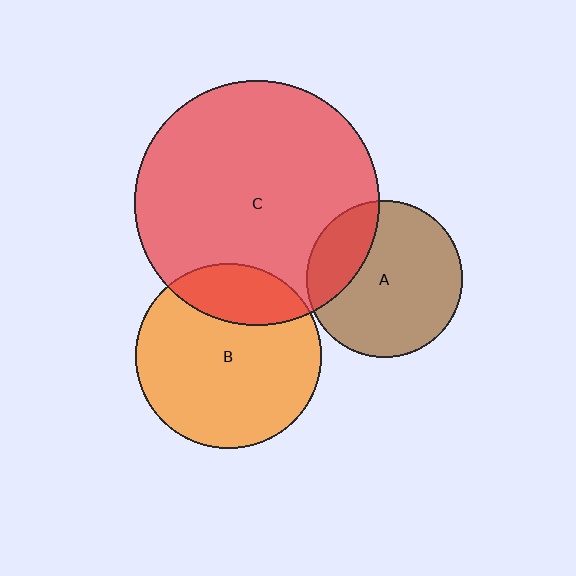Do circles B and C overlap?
Yes.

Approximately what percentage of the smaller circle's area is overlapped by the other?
Approximately 20%.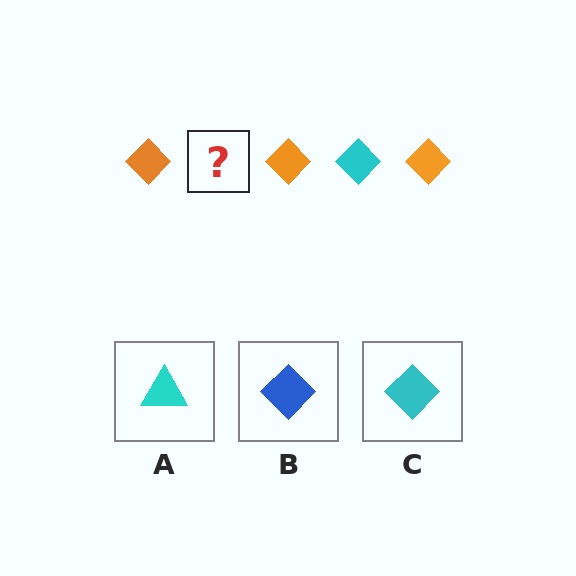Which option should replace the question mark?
Option C.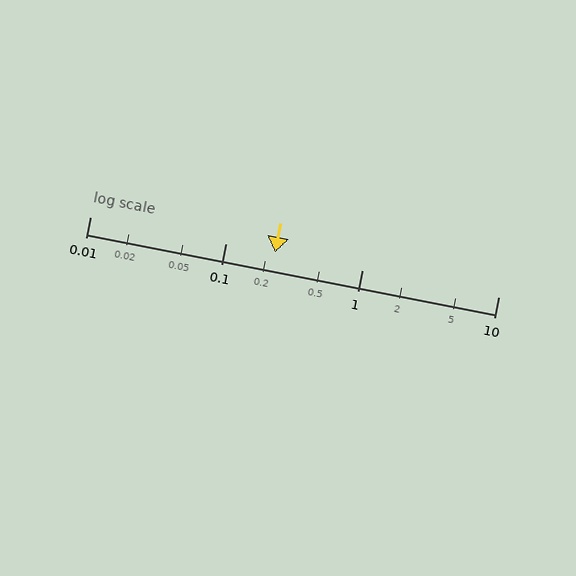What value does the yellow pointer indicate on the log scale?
The pointer indicates approximately 0.23.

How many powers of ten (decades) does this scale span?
The scale spans 3 decades, from 0.01 to 10.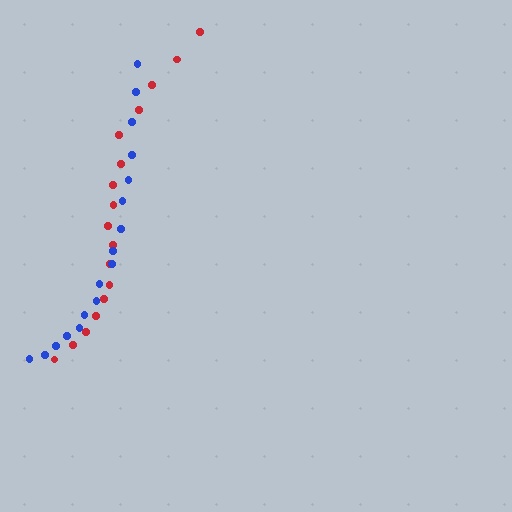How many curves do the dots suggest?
There are 2 distinct paths.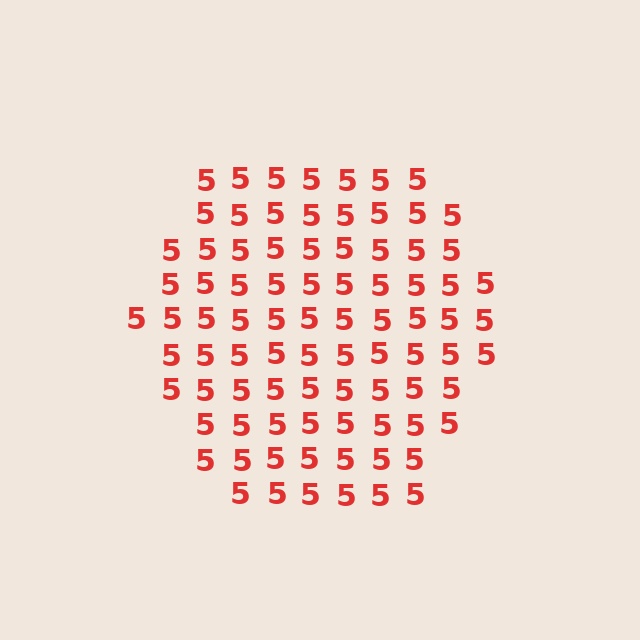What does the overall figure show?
The overall figure shows a hexagon.